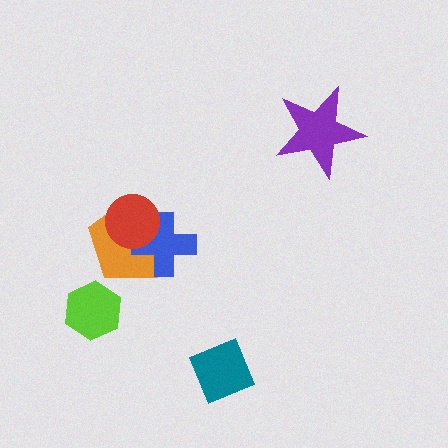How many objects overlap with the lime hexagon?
0 objects overlap with the lime hexagon.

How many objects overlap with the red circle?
2 objects overlap with the red circle.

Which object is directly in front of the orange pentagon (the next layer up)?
The blue cross is directly in front of the orange pentagon.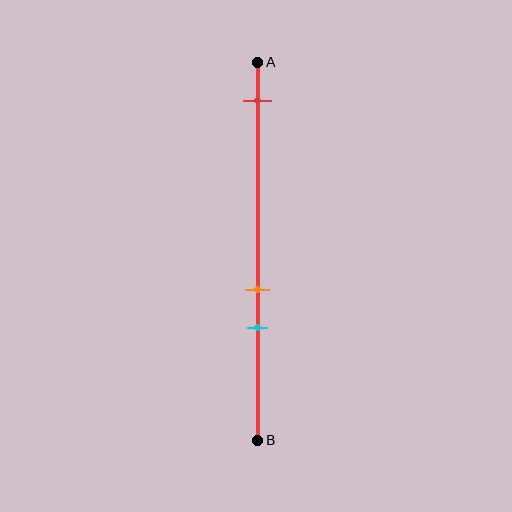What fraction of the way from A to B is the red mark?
The red mark is approximately 10% (0.1) of the way from A to B.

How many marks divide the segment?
There are 3 marks dividing the segment.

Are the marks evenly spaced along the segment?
No, the marks are not evenly spaced.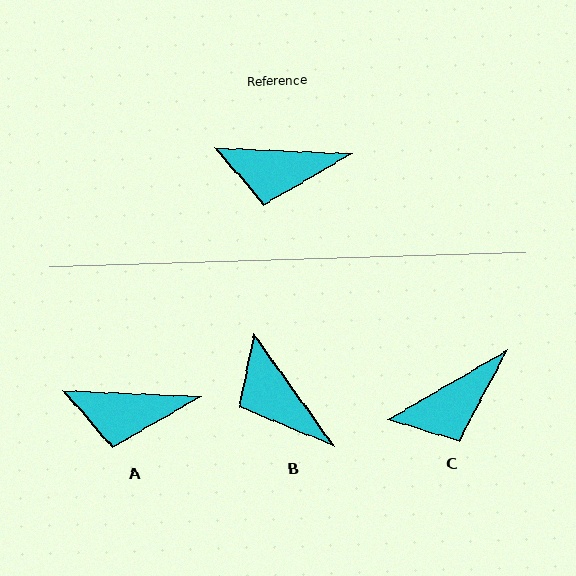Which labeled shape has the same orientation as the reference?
A.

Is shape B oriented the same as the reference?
No, it is off by about 53 degrees.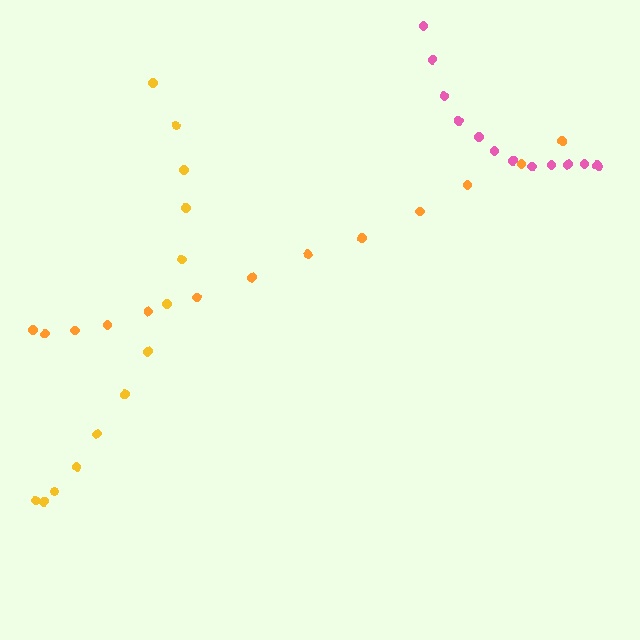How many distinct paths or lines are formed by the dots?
There are 3 distinct paths.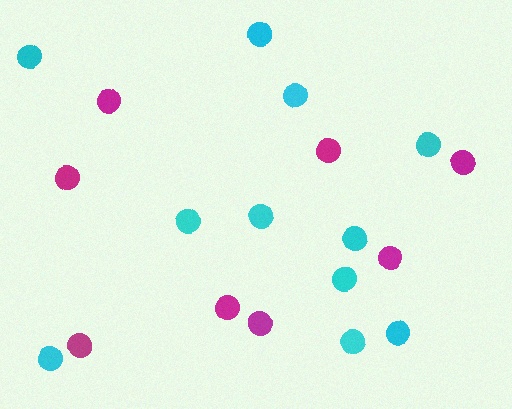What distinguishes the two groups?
There are 2 groups: one group of magenta circles (8) and one group of cyan circles (11).